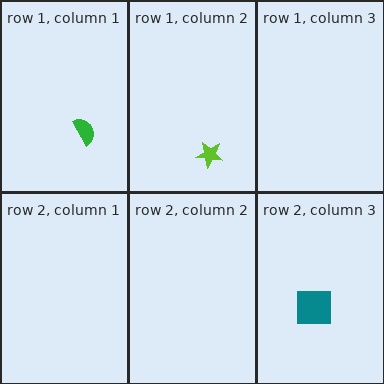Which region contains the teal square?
The row 2, column 3 region.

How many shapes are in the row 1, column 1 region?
1.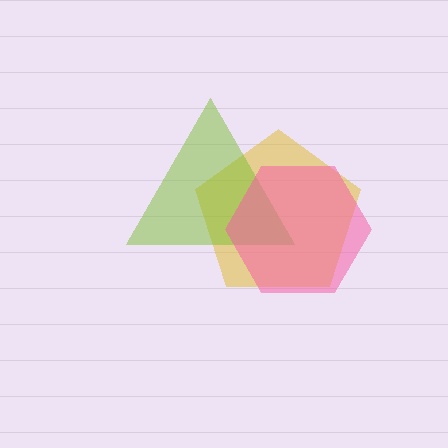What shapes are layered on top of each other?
The layered shapes are: a yellow pentagon, a lime triangle, a pink hexagon.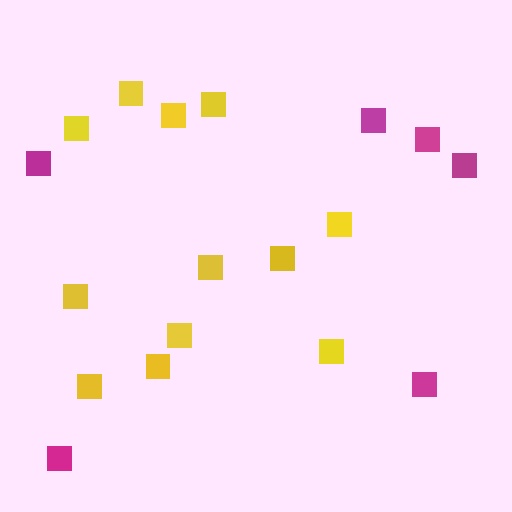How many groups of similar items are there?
There are 2 groups: one group of yellow squares (12) and one group of magenta squares (6).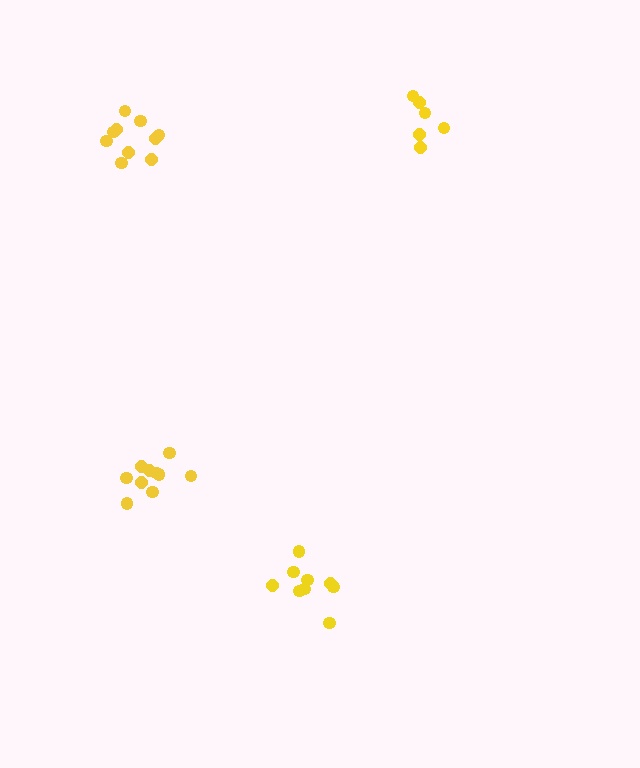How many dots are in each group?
Group 1: 9 dots, Group 2: 10 dots, Group 3: 10 dots, Group 4: 6 dots (35 total).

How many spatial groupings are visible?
There are 4 spatial groupings.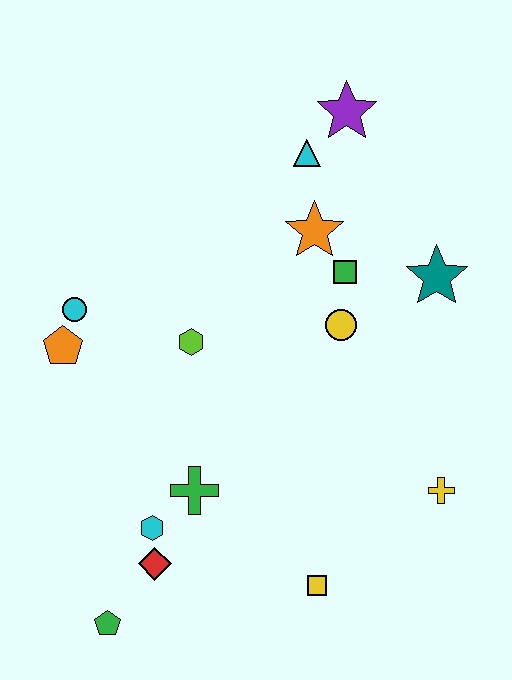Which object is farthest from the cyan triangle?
The green pentagon is farthest from the cyan triangle.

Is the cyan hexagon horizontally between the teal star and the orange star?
No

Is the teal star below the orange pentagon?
No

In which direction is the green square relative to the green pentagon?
The green square is above the green pentagon.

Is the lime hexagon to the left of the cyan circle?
No